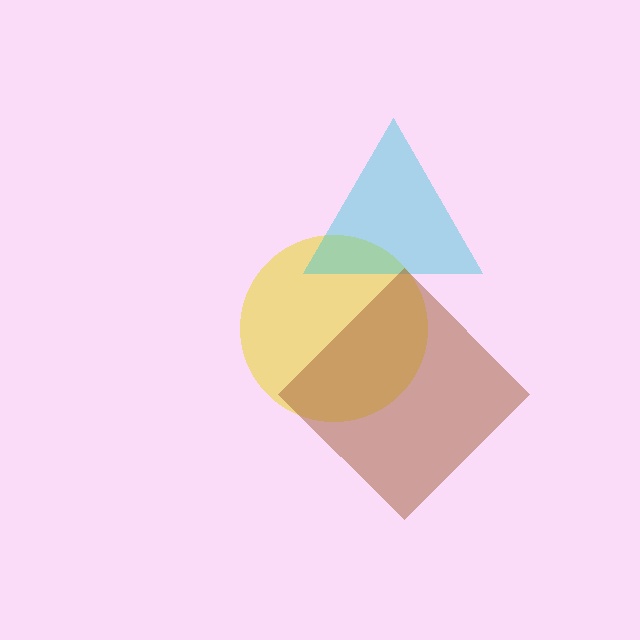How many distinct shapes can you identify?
There are 3 distinct shapes: a yellow circle, a cyan triangle, a brown diamond.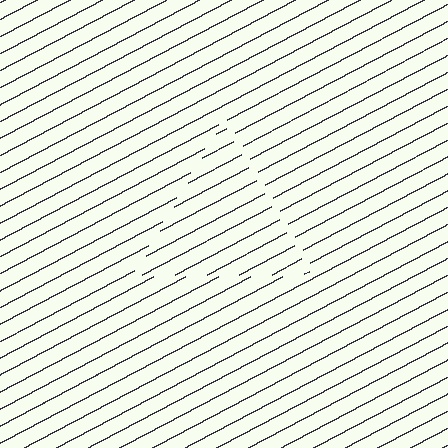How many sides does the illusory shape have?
3 sides — the line-ends trace a triangle.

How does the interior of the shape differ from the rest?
The interior of the shape contains the same grating, shifted by half a period — the contour is defined by the phase discontinuity where line-ends from the inner and outer gratings abut.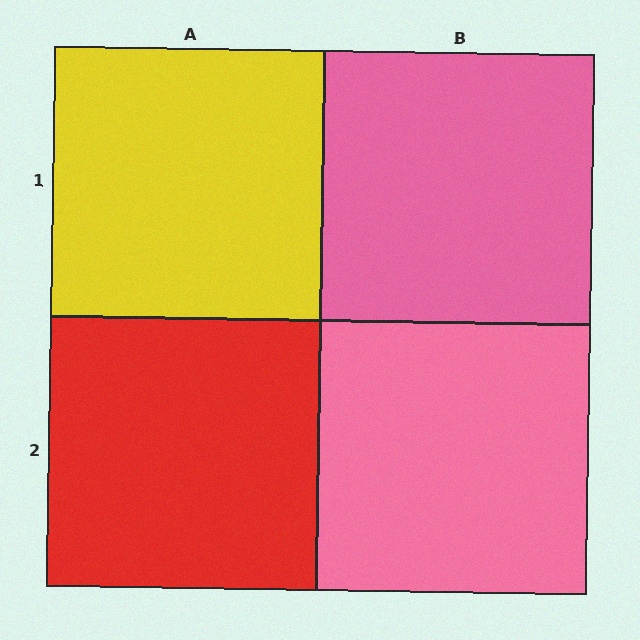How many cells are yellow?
1 cell is yellow.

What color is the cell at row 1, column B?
Pink.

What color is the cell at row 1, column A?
Yellow.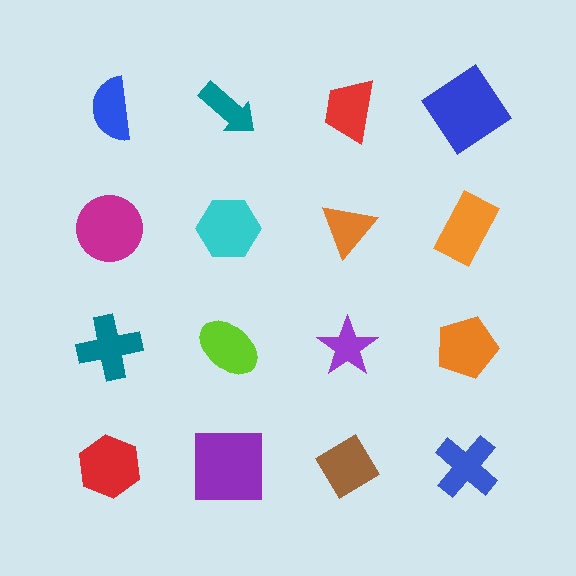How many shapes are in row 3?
4 shapes.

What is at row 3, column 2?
A lime ellipse.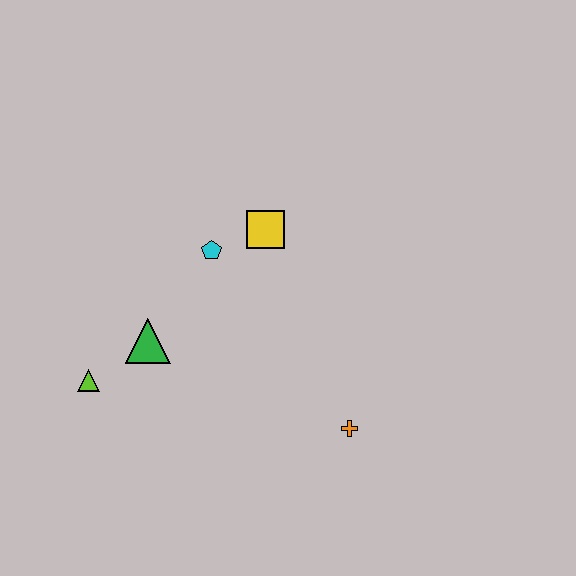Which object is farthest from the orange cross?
The lime triangle is farthest from the orange cross.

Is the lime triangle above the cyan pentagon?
No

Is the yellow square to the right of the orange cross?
No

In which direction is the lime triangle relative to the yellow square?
The lime triangle is to the left of the yellow square.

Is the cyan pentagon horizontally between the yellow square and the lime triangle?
Yes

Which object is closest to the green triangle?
The lime triangle is closest to the green triangle.